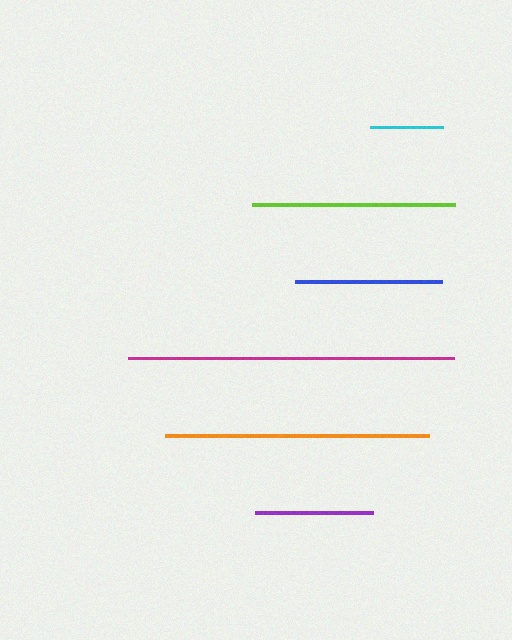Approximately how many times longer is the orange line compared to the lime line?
The orange line is approximately 1.3 times the length of the lime line.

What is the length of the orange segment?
The orange segment is approximately 264 pixels long.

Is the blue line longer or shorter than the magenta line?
The magenta line is longer than the blue line.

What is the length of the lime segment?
The lime segment is approximately 203 pixels long.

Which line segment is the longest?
The magenta line is the longest at approximately 326 pixels.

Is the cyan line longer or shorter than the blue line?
The blue line is longer than the cyan line.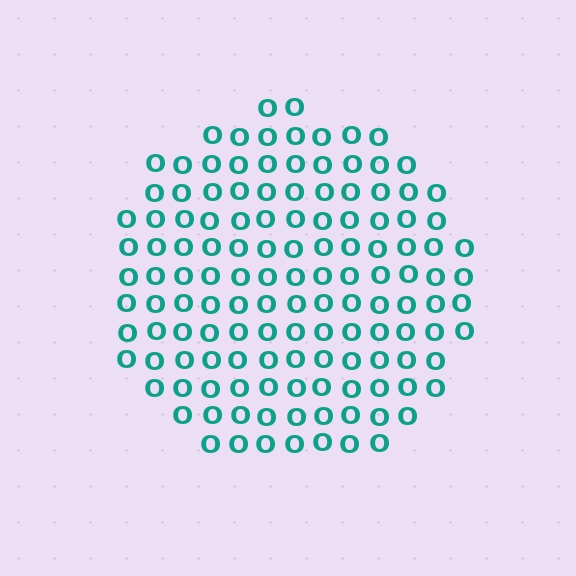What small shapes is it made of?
It is made of small letter O's.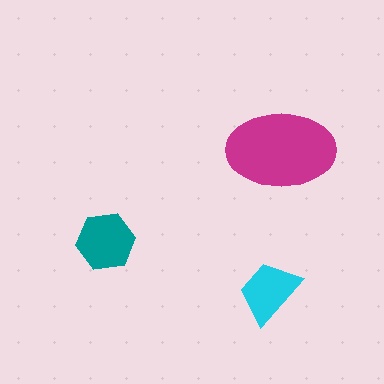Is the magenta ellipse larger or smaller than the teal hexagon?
Larger.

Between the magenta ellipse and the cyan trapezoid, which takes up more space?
The magenta ellipse.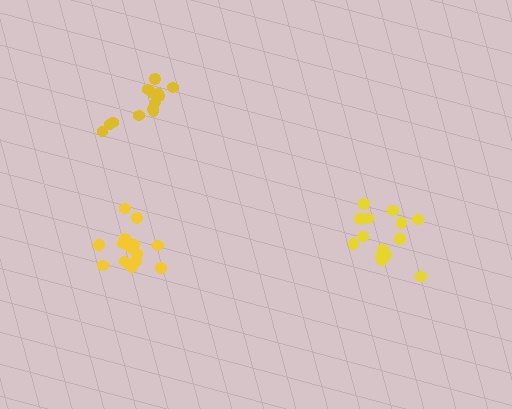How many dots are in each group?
Group 1: 13 dots, Group 2: 14 dots, Group 3: 15 dots (42 total).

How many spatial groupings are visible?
There are 3 spatial groupings.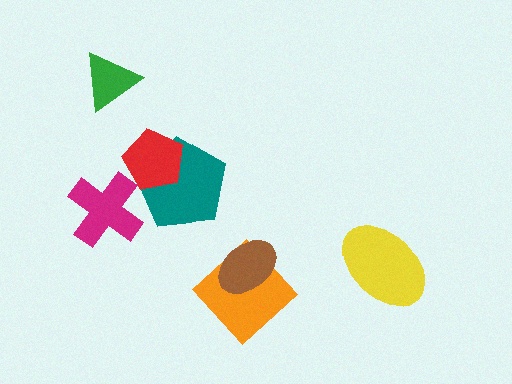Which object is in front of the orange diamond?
The brown ellipse is in front of the orange diamond.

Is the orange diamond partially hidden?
Yes, it is partially covered by another shape.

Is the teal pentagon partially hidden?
Yes, it is partially covered by another shape.